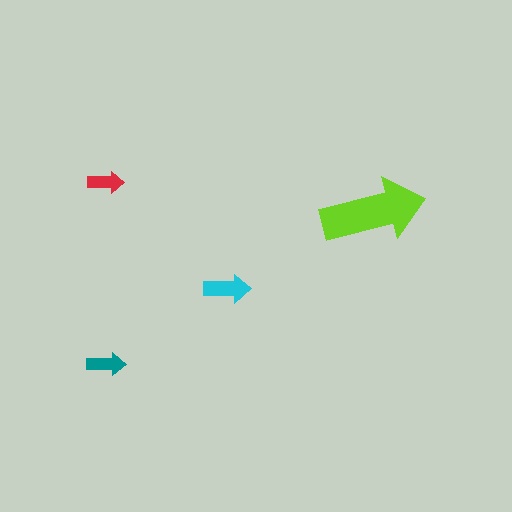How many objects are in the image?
There are 4 objects in the image.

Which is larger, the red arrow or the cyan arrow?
The cyan one.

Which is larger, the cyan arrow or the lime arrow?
The lime one.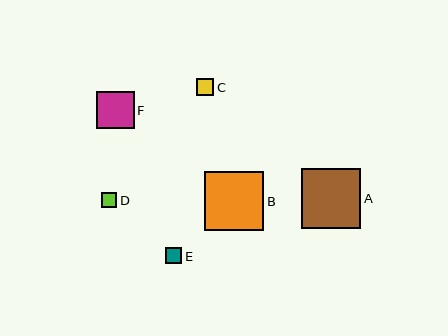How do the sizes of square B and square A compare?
Square B and square A are approximately the same size.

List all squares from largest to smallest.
From largest to smallest: B, A, F, C, E, D.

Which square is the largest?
Square B is the largest with a size of approximately 59 pixels.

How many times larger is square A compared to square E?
Square A is approximately 3.5 times the size of square E.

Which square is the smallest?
Square D is the smallest with a size of approximately 15 pixels.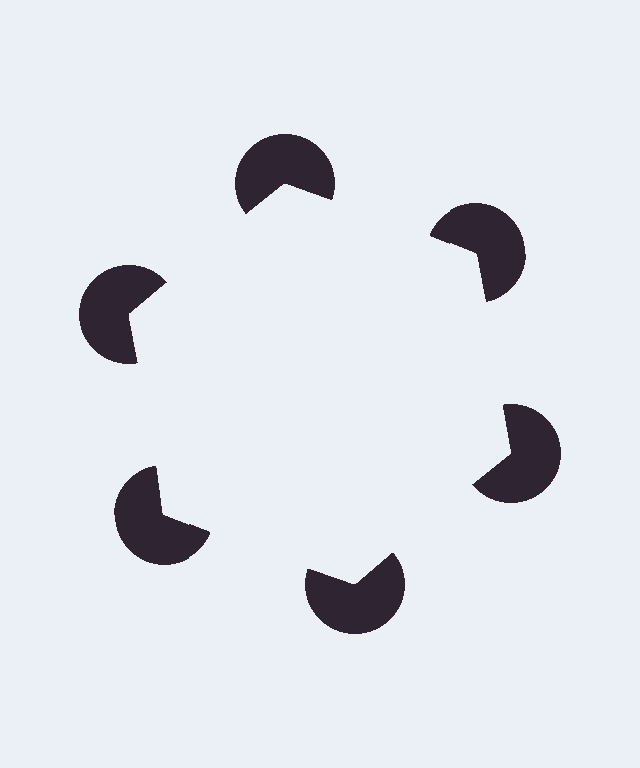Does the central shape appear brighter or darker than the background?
It typically appears slightly brighter than the background, even though no actual brightness change is drawn.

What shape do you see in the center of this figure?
An illusory hexagon — its edges are inferred from the aligned wedge cuts in the pac-man discs, not physically drawn.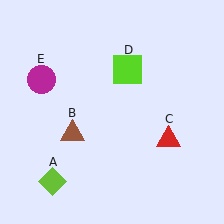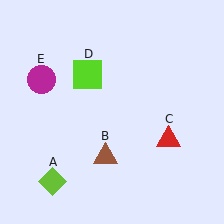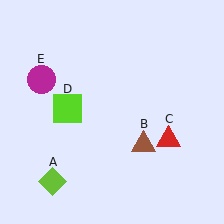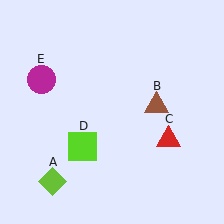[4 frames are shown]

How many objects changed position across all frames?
2 objects changed position: brown triangle (object B), lime square (object D).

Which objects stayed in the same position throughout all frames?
Lime diamond (object A) and red triangle (object C) and magenta circle (object E) remained stationary.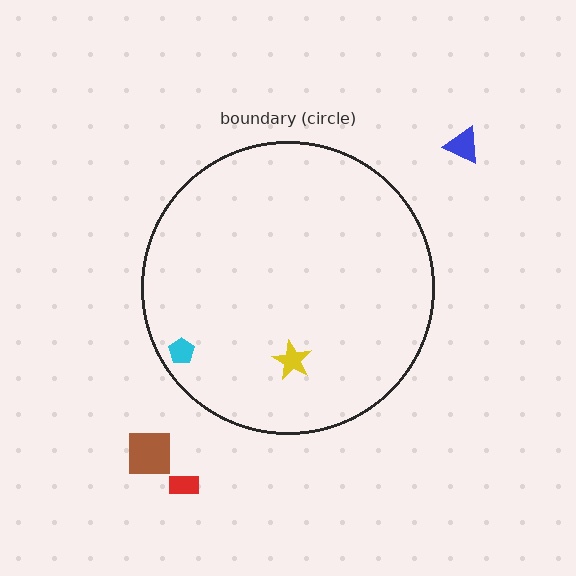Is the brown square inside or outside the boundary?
Outside.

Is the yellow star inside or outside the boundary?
Inside.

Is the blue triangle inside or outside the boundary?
Outside.